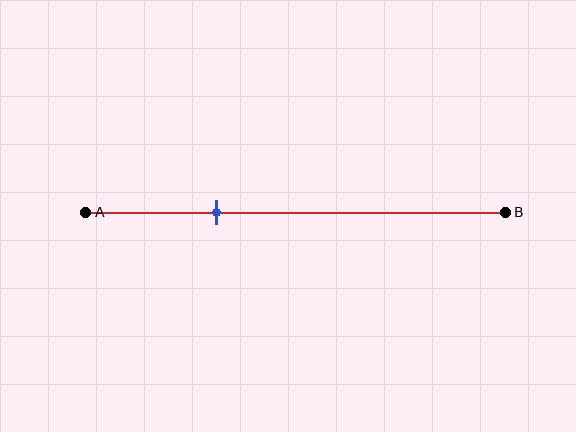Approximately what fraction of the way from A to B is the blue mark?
The blue mark is approximately 30% of the way from A to B.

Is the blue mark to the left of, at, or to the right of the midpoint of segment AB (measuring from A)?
The blue mark is to the left of the midpoint of segment AB.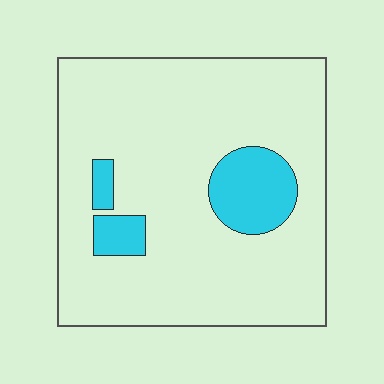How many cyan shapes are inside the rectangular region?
3.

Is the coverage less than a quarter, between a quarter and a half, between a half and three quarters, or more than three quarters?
Less than a quarter.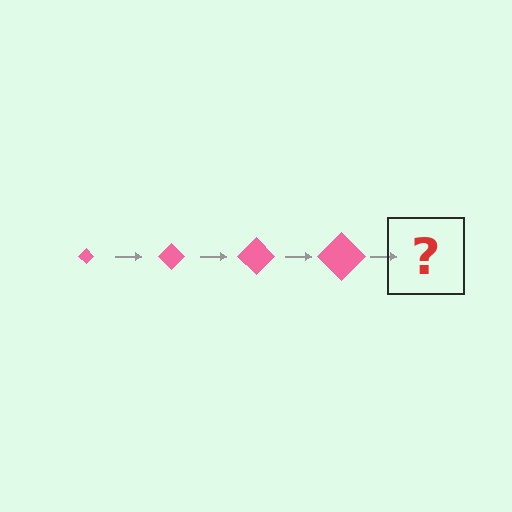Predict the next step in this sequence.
The next step is a pink diamond, larger than the previous one.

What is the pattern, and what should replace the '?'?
The pattern is that the diamond gets progressively larger each step. The '?' should be a pink diamond, larger than the previous one.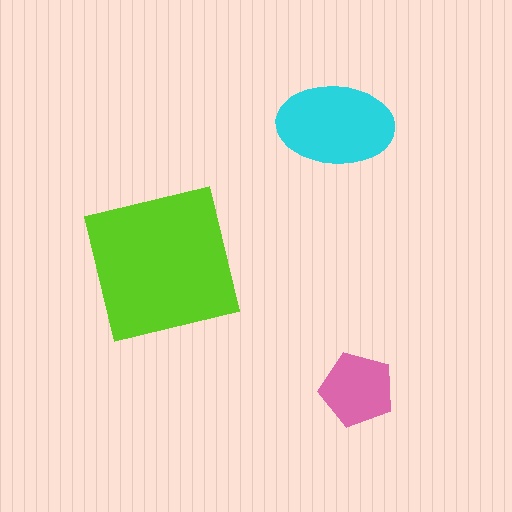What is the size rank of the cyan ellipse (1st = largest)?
2nd.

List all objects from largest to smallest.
The lime square, the cyan ellipse, the pink pentagon.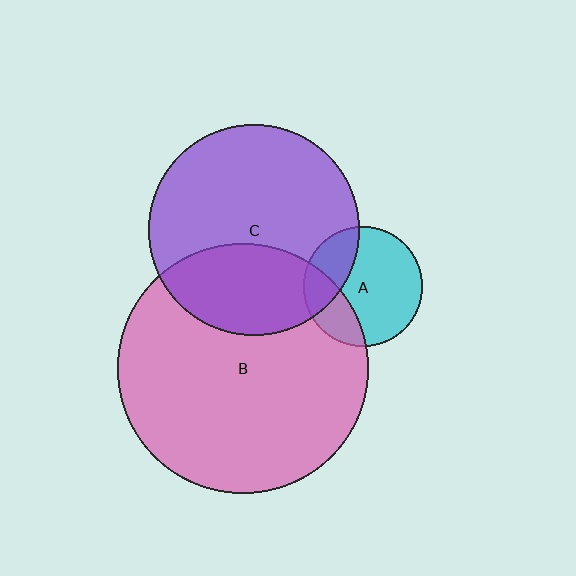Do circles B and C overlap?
Yes.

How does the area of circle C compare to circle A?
Approximately 3.1 times.